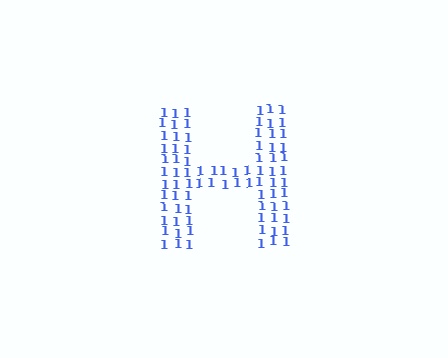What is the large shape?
The large shape is the letter H.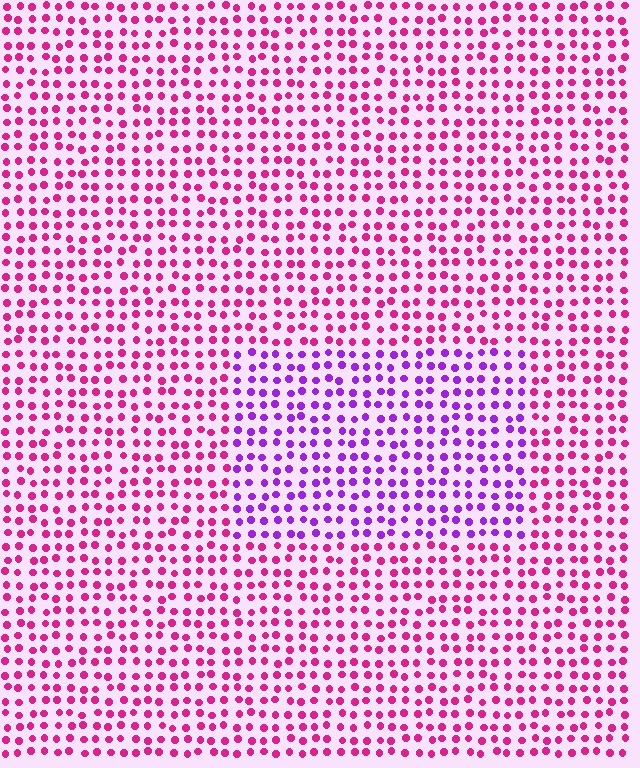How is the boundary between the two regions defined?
The boundary is defined purely by a slight shift in hue (about 44 degrees). Spacing, size, and orientation are identical on both sides.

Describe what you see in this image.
The image is filled with small magenta elements in a uniform arrangement. A rectangle-shaped region is visible where the elements are tinted to a slightly different hue, forming a subtle color boundary.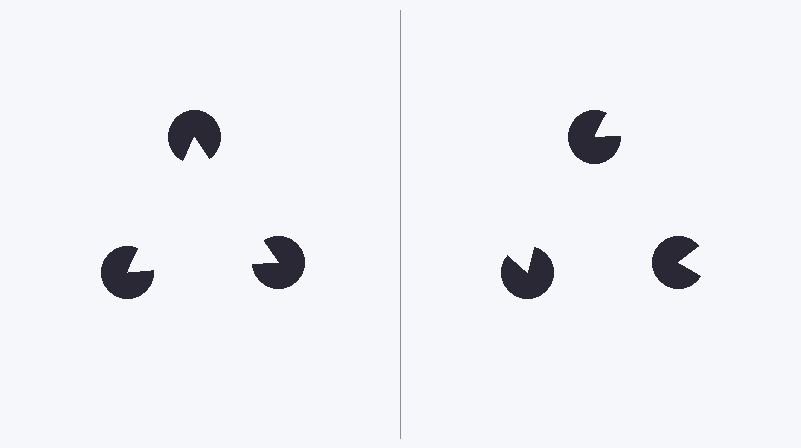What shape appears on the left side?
An illusory triangle.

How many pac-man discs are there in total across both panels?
6 — 3 on each side.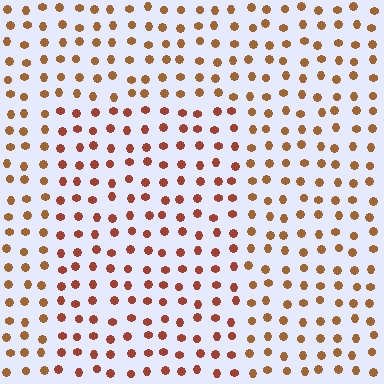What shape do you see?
I see a rectangle.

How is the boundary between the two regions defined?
The boundary is defined purely by a slight shift in hue (about 21 degrees). Spacing, size, and orientation are identical on both sides.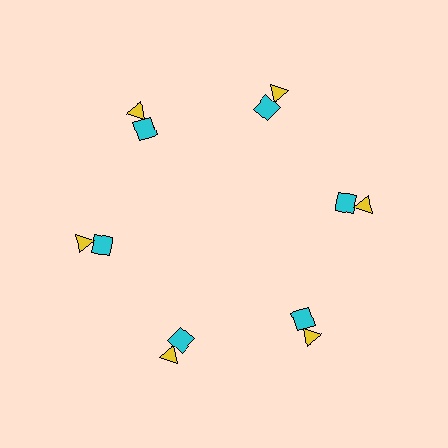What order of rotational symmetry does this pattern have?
This pattern has 6-fold rotational symmetry.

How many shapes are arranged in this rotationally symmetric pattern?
There are 12 shapes, arranged in 6 groups of 2.